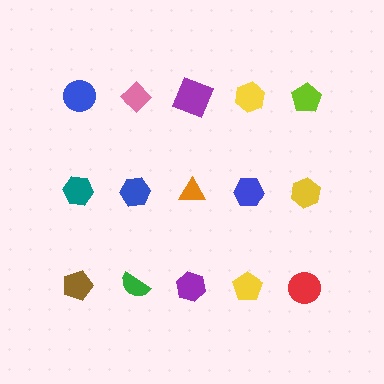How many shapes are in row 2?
5 shapes.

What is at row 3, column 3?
A purple hexagon.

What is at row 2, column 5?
A yellow hexagon.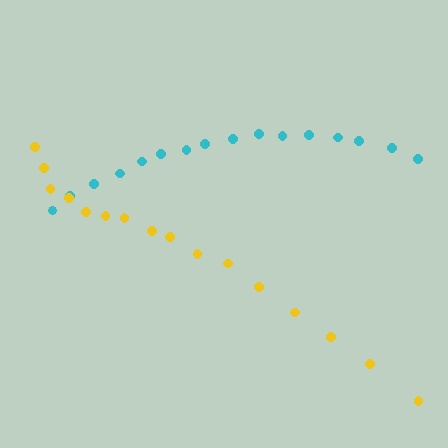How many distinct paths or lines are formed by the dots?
There are 2 distinct paths.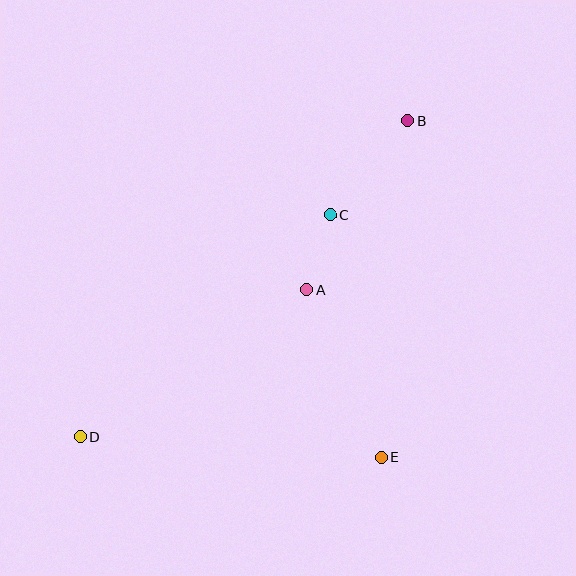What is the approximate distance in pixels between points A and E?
The distance between A and E is approximately 183 pixels.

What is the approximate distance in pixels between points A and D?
The distance between A and D is approximately 269 pixels.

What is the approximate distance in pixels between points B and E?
The distance between B and E is approximately 337 pixels.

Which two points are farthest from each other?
Points B and D are farthest from each other.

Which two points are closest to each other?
Points A and C are closest to each other.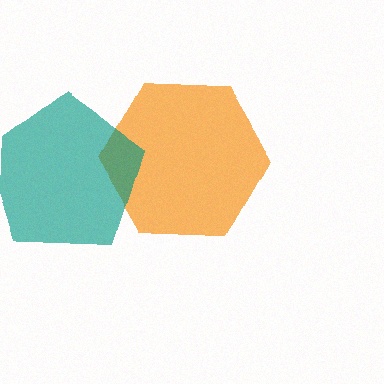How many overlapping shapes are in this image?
There are 2 overlapping shapes in the image.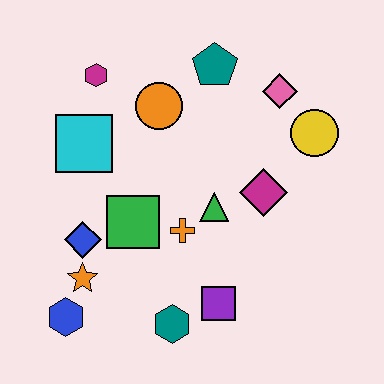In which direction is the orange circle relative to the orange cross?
The orange circle is above the orange cross.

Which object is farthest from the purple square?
The magenta hexagon is farthest from the purple square.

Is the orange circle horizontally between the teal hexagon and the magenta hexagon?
Yes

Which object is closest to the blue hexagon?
The orange star is closest to the blue hexagon.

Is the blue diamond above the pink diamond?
No